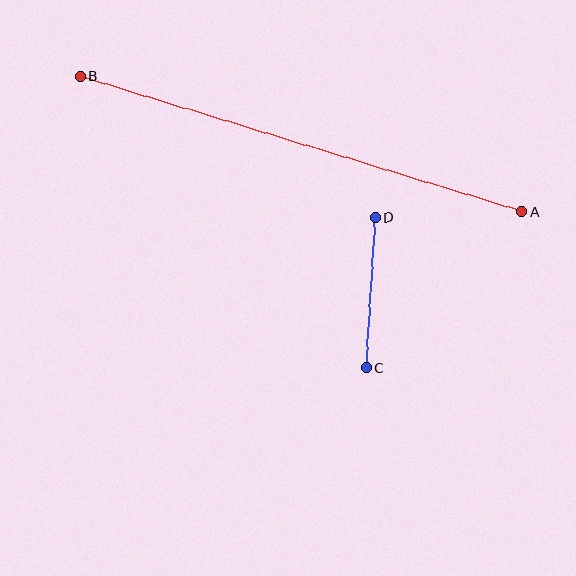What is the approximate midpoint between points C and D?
The midpoint is at approximately (371, 293) pixels.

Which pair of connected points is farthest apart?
Points A and B are farthest apart.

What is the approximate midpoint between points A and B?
The midpoint is at approximately (301, 144) pixels.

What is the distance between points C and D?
The distance is approximately 151 pixels.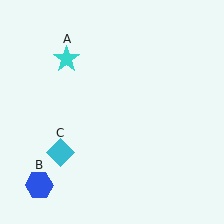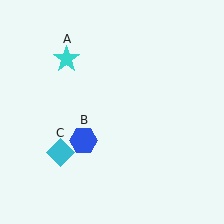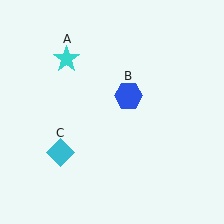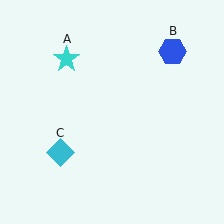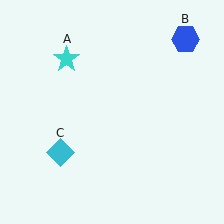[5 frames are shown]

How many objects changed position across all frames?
1 object changed position: blue hexagon (object B).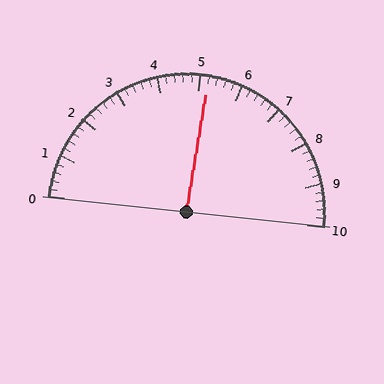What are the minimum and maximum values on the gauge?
The gauge ranges from 0 to 10.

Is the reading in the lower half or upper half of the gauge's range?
The reading is in the upper half of the range (0 to 10).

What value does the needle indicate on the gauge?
The needle indicates approximately 5.2.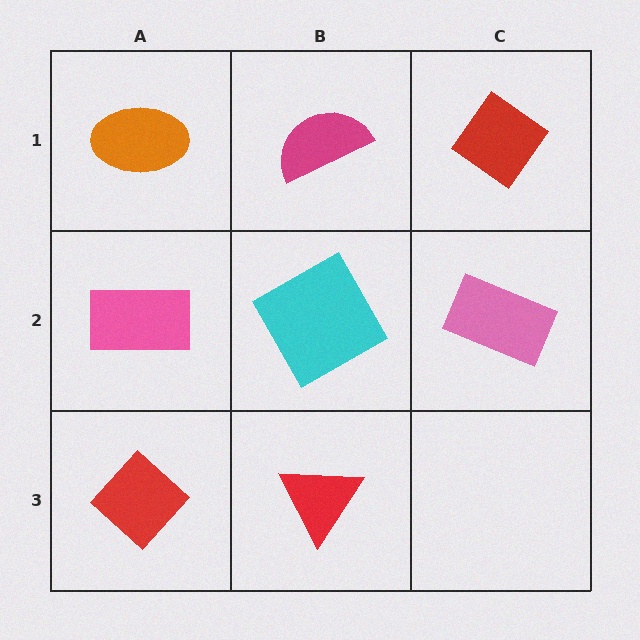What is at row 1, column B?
A magenta semicircle.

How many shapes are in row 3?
2 shapes.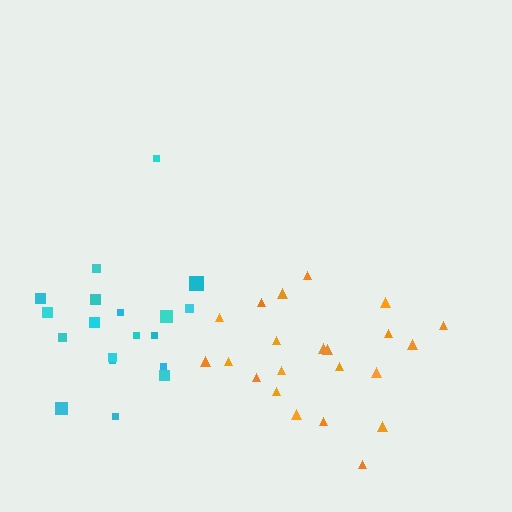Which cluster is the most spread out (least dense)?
Cyan.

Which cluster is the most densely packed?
Orange.